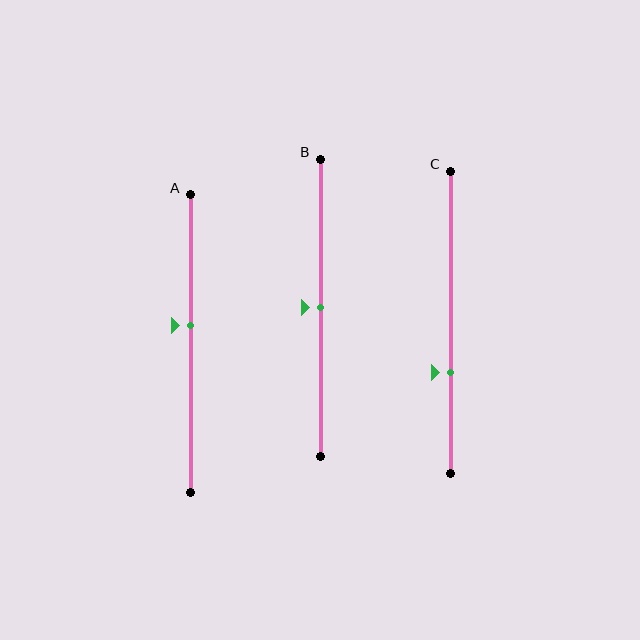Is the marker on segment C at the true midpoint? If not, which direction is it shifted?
No, the marker on segment C is shifted downward by about 17% of the segment length.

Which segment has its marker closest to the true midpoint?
Segment B has its marker closest to the true midpoint.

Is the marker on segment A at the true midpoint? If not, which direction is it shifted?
No, the marker on segment A is shifted upward by about 6% of the segment length.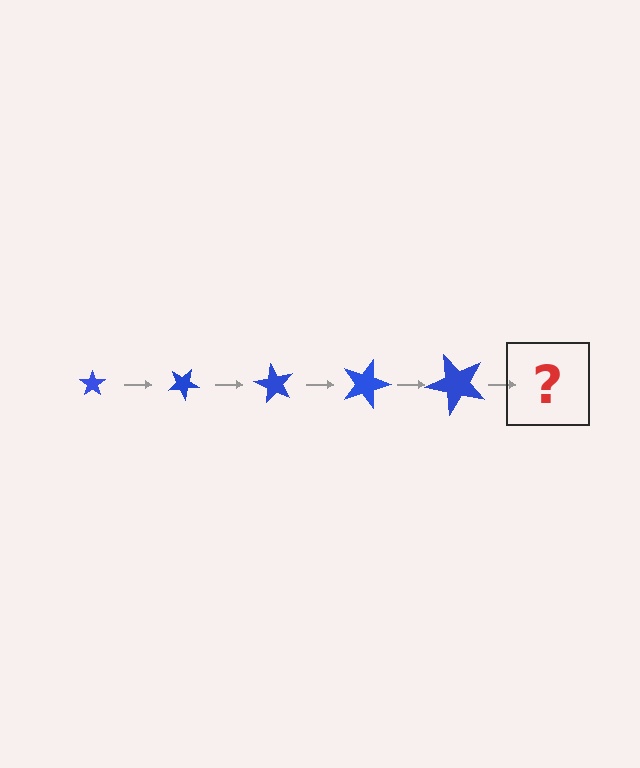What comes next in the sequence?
The next element should be a star, larger than the previous one and rotated 150 degrees from the start.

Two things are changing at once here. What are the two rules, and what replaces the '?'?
The two rules are that the star grows larger each step and it rotates 30 degrees each step. The '?' should be a star, larger than the previous one and rotated 150 degrees from the start.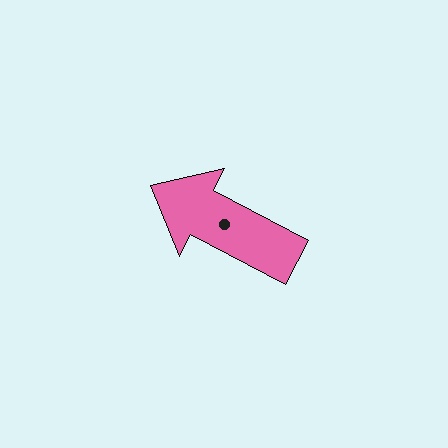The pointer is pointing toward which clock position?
Roughly 10 o'clock.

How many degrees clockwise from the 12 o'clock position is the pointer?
Approximately 298 degrees.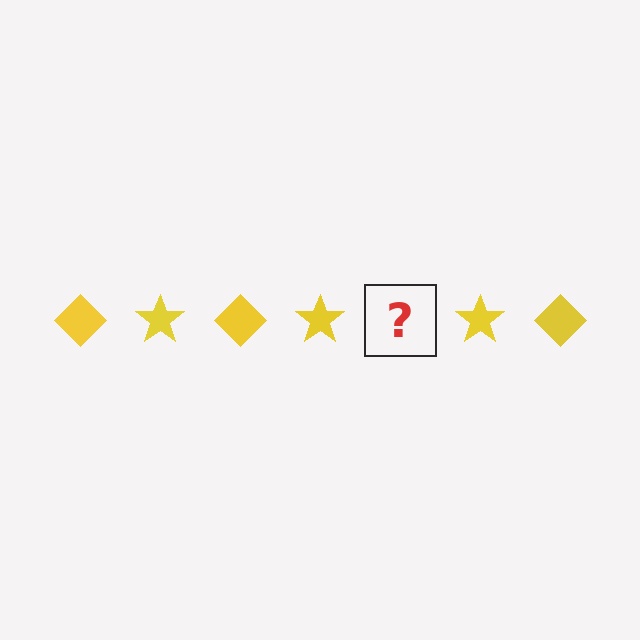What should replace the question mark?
The question mark should be replaced with a yellow diamond.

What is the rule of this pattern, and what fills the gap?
The rule is that the pattern cycles through diamond, star shapes in yellow. The gap should be filled with a yellow diamond.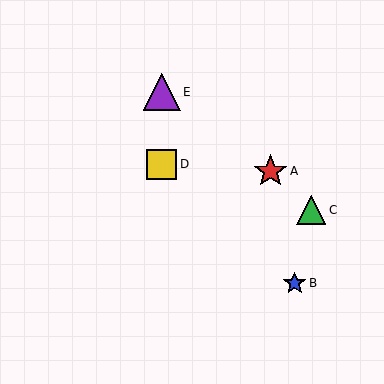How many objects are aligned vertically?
2 objects (D, E) are aligned vertically.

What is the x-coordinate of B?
Object B is at x≈295.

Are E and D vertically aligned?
Yes, both are at x≈162.